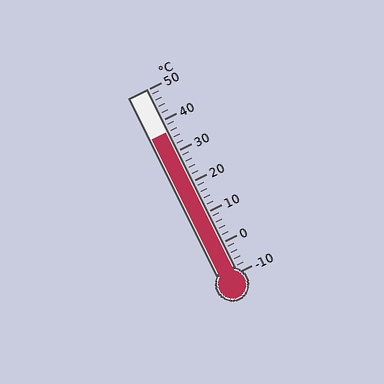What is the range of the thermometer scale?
The thermometer scale ranges from -10°C to 50°C.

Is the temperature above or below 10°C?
The temperature is above 10°C.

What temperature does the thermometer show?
The thermometer shows approximately 36°C.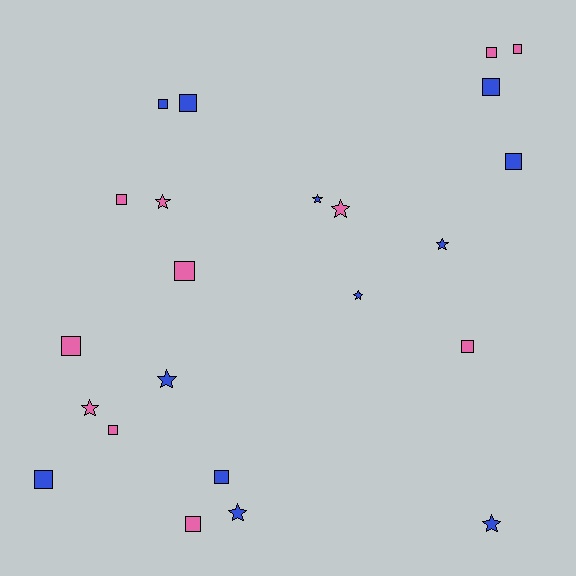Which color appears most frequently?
Blue, with 12 objects.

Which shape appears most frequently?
Square, with 14 objects.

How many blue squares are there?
There are 6 blue squares.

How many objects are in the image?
There are 23 objects.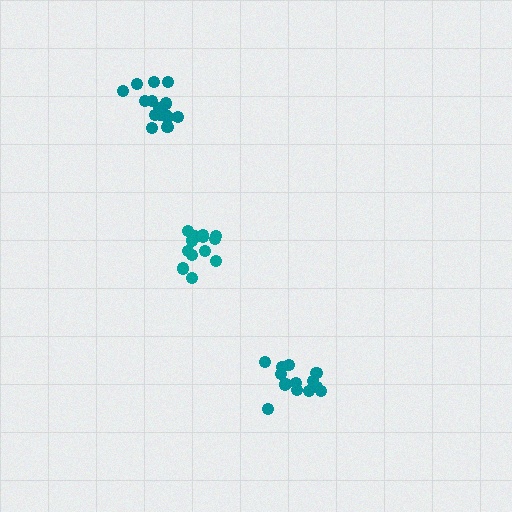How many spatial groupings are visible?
There are 3 spatial groupings.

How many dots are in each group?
Group 1: 13 dots, Group 2: 14 dots, Group 3: 15 dots (42 total).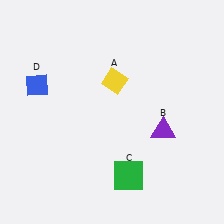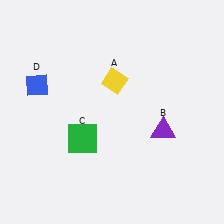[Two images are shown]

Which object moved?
The green square (C) moved left.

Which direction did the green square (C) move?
The green square (C) moved left.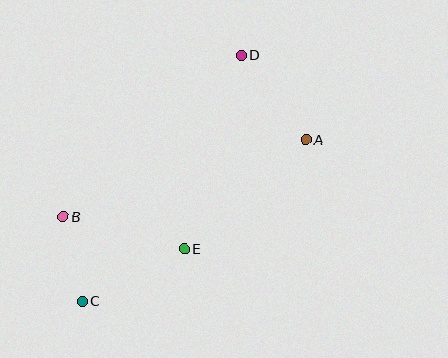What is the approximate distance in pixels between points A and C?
The distance between A and C is approximately 276 pixels.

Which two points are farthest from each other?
Points C and D are farthest from each other.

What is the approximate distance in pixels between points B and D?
The distance between B and D is approximately 240 pixels.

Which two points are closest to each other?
Points B and C are closest to each other.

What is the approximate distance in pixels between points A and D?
The distance between A and D is approximately 106 pixels.